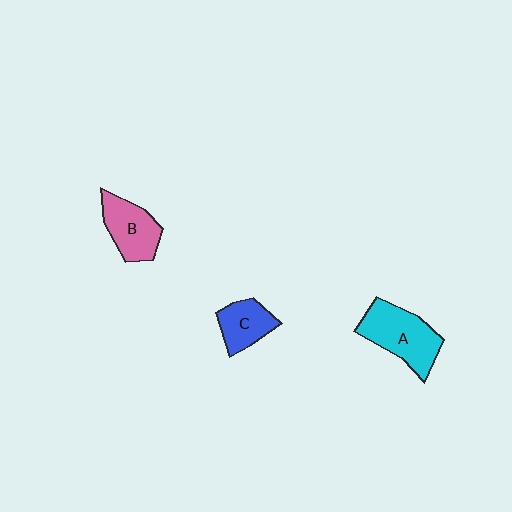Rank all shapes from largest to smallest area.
From largest to smallest: A (cyan), B (pink), C (blue).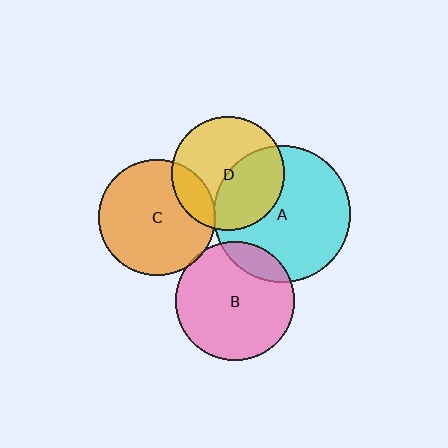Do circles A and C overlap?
Yes.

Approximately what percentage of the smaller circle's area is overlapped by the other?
Approximately 5%.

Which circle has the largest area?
Circle A (cyan).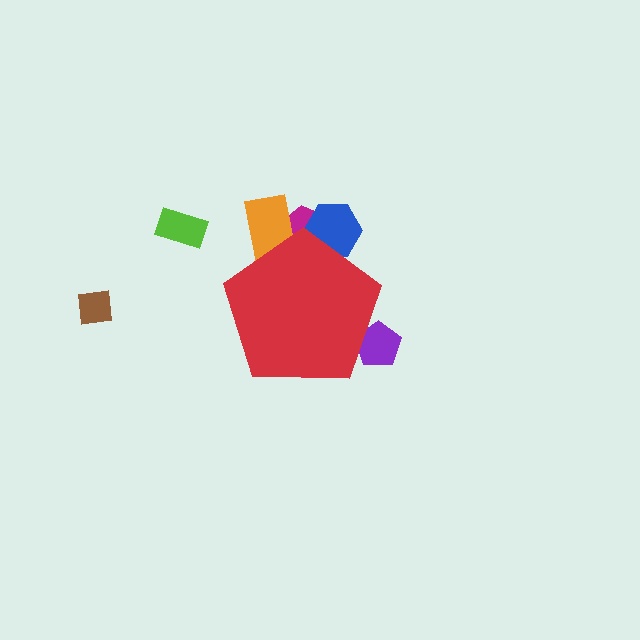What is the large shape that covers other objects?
A red pentagon.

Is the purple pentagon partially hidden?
Yes, the purple pentagon is partially hidden behind the red pentagon.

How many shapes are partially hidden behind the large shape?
4 shapes are partially hidden.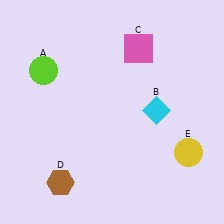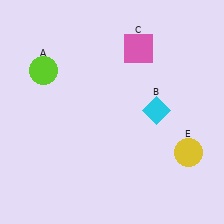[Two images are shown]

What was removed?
The brown hexagon (D) was removed in Image 2.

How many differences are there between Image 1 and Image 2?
There is 1 difference between the two images.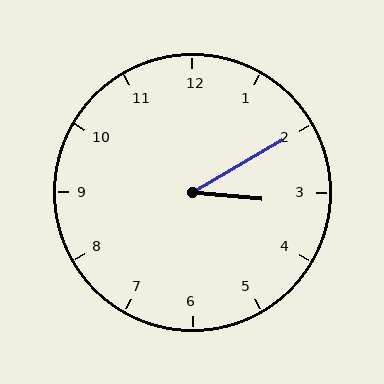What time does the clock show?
3:10.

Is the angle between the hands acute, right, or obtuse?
It is acute.